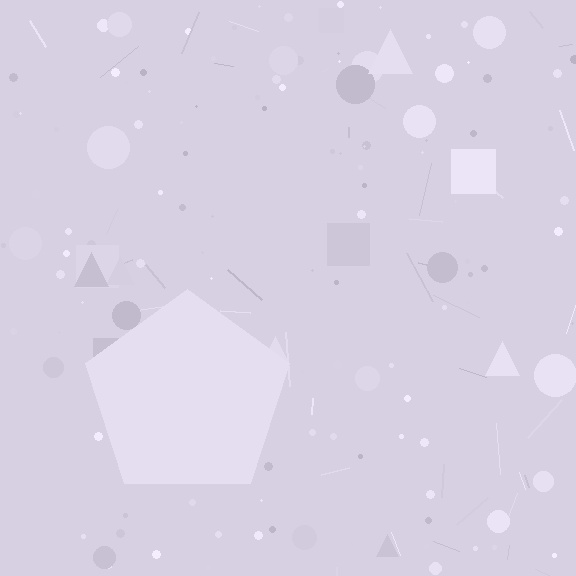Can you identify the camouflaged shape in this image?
The camouflaged shape is a pentagon.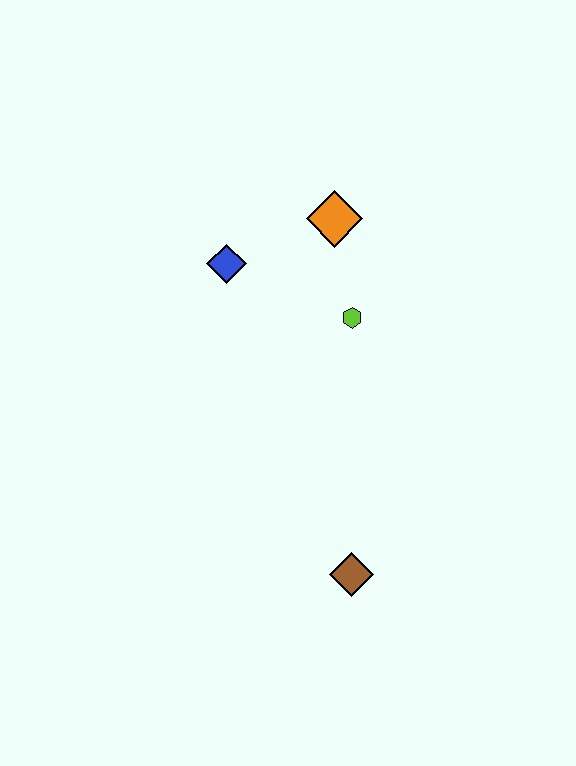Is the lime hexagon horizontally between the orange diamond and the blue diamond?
No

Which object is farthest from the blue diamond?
The brown diamond is farthest from the blue diamond.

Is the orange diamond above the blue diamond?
Yes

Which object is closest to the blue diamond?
The orange diamond is closest to the blue diamond.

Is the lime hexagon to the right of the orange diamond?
Yes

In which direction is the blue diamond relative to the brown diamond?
The blue diamond is above the brown diamond.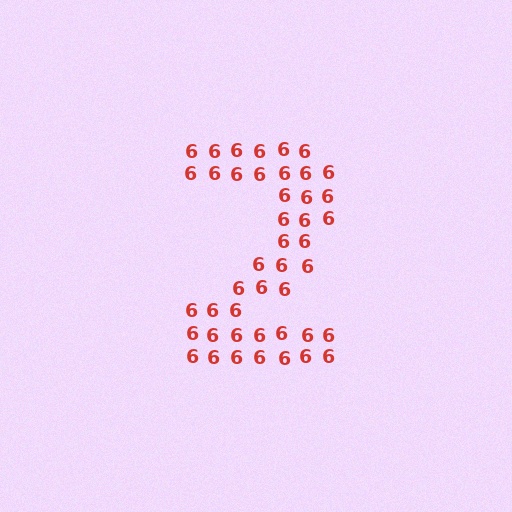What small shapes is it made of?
It is made of small digit 6's.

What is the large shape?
The large shape is the digit 2.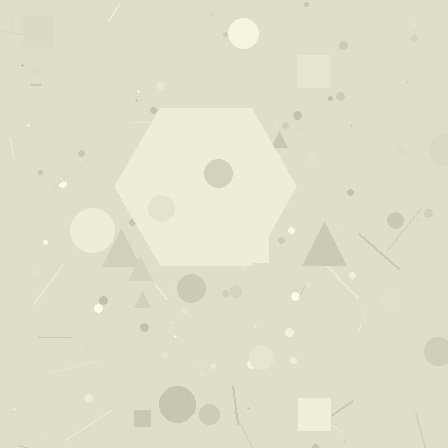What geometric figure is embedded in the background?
A hexagon is embedded in the background.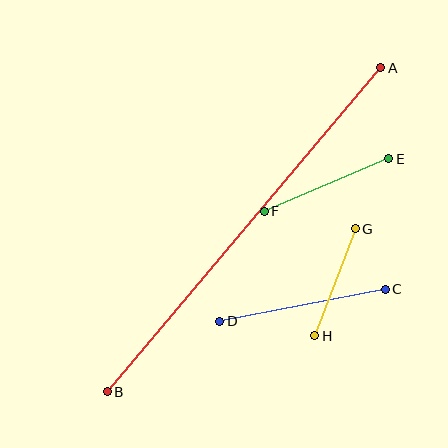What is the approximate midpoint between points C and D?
The midpoint is at approximately (303, 305) pixels.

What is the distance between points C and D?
The distance is approximately 169 pixels.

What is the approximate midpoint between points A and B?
The midpoint is at approximately (244, 230) pixels.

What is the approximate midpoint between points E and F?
The midpoint is at approximately (327, 185) pixels.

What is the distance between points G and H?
The distance is approximately 114 pixels.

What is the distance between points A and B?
The distance is approximately 424 pixels.